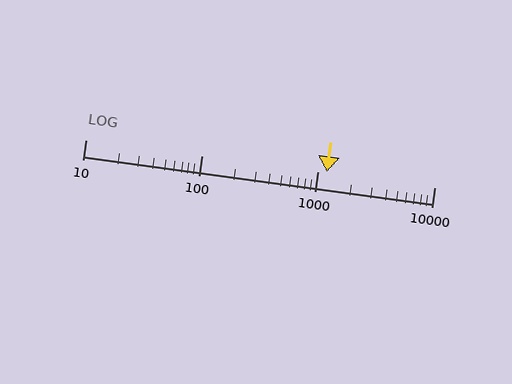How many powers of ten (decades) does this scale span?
The scale spans 3 decades, from 10 to 10000.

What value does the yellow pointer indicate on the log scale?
The pointer indicates approximately 1200.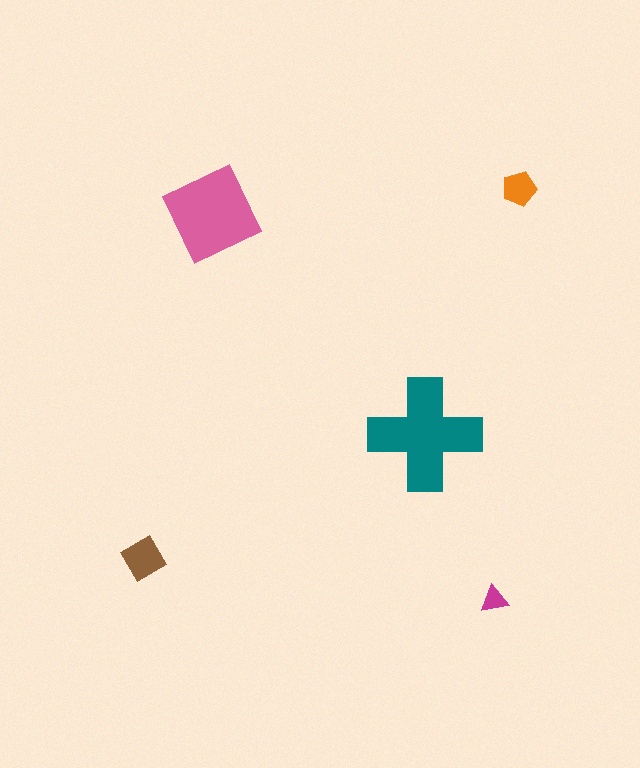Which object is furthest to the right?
The orange pentagon is rightmost.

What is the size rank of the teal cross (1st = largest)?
1st.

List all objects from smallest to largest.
The magenta triangle, the orange pentagon, the brown diamond, the pink diamond, the teal cross.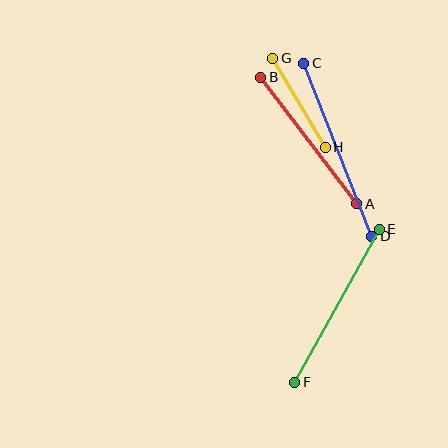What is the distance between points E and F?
The distance is approximately 175 pixels.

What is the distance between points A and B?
The distance is approximately 158 pixels.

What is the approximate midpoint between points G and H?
The midpoint is at approximately (299, 103) pixels.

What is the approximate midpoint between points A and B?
The midpoint is at approximately (309, 141) pixels.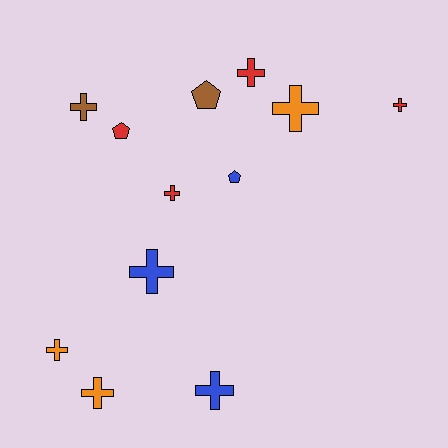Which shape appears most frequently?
Cross, with 9 objects.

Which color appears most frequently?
Red, with 4 objects.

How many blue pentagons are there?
There is 1 blue pentagon.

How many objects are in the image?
There are 12 objects.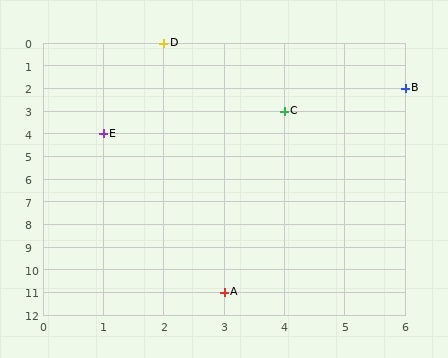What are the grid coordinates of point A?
Point A is at grid coordinates (3, 11).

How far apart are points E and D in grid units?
Points E and D are 1 column and 4 rows apart (about 4.1 grid units diagonally).